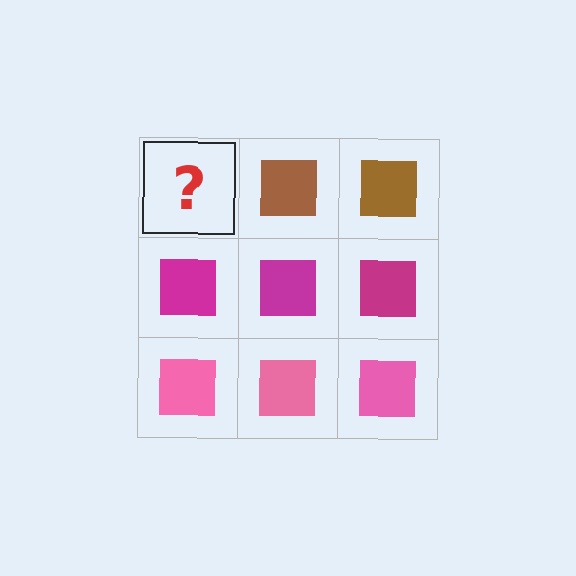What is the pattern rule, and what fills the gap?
The rule is that each row has a consistent color. The gap should be filled with a brown square.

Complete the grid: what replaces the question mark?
The question mark should be replaced with a brown square.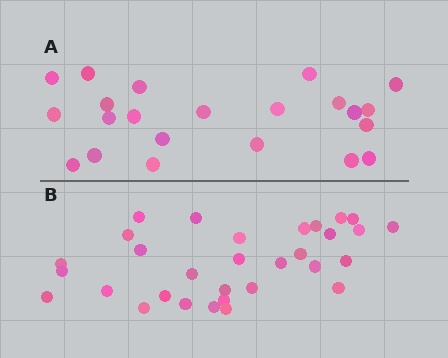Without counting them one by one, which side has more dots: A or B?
Region B (the bottom region) has more dots.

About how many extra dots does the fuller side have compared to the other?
Region B has roughly 8 or so more dots than region A.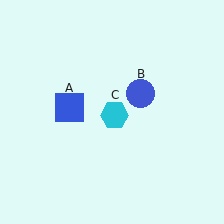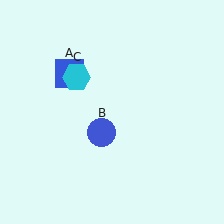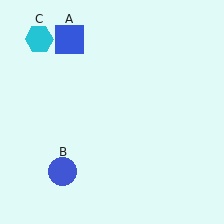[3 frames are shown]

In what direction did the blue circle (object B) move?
The blue circle (object B) moved down and to the left.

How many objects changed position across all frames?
3 objects changed position: blue square (object A), blue circle (object B), cyan hexagon (object C).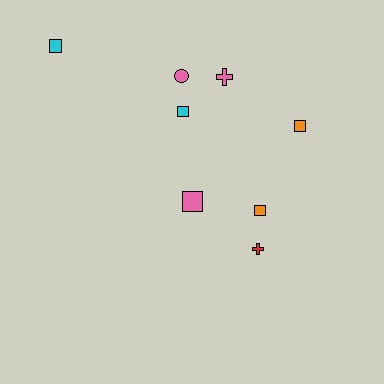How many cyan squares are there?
There are 2 cyan squares.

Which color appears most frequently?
Pink, with 3 objects.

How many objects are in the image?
There are 8 objects.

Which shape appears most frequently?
Square, with 5 objects.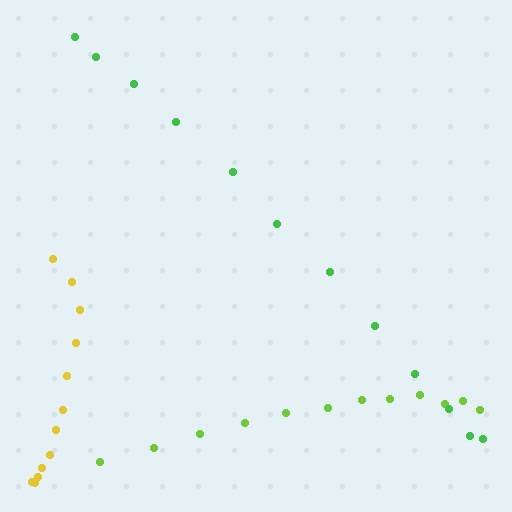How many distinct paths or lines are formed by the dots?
There are 3 distinct paths.